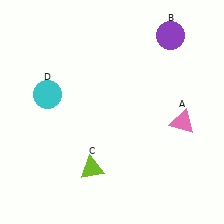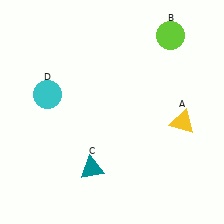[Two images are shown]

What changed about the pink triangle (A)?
In Image 1, A is pink. In Image 2, it changed to yellow.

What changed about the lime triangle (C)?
In Image 1, C is lime. In Image 2, it changed to teal.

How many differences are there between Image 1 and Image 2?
There are 3 differences between the two images.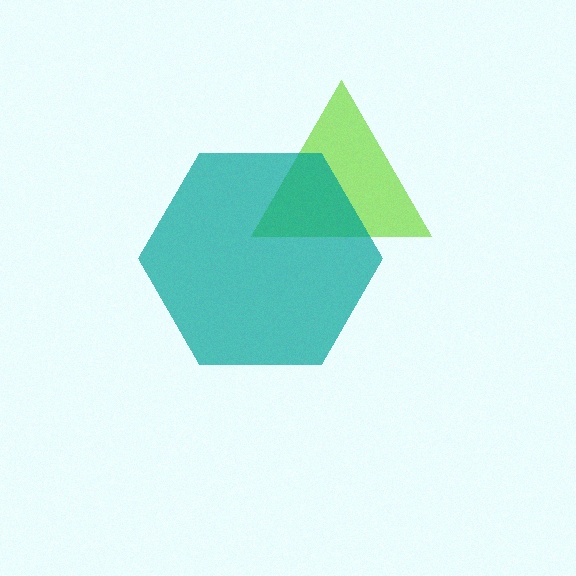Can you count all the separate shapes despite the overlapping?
Yes, there are 2 separate shapes.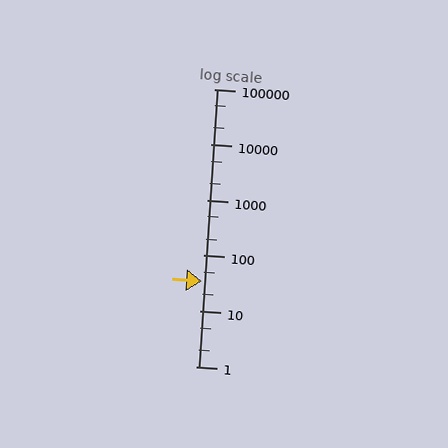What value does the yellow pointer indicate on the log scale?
The pointer indicates approximately 34.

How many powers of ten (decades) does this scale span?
The scale spans 5 decades, from 1 to 100000.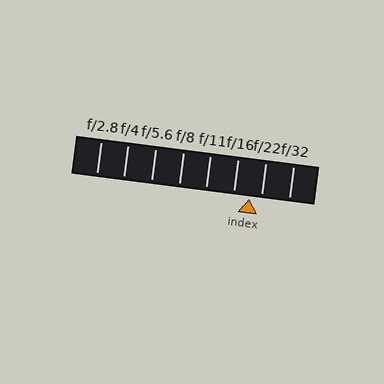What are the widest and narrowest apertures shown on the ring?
The widest aperture shown is f/2.8 and the narrowest is f/32.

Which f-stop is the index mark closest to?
The index mark is closest to f/22.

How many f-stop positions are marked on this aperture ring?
There are 8 f-stop positions marked.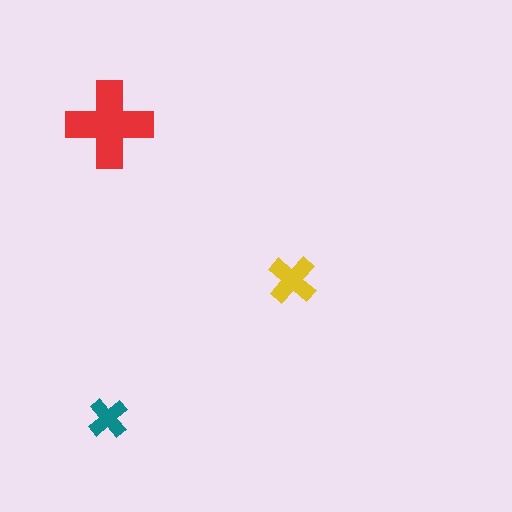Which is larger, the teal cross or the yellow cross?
The yellow one.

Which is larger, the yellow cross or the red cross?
The red one.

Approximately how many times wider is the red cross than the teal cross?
About 2 times wider.